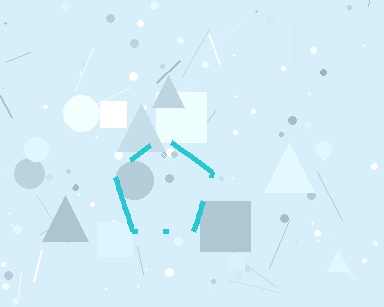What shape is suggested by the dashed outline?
The dashed outline suggests a pentagon.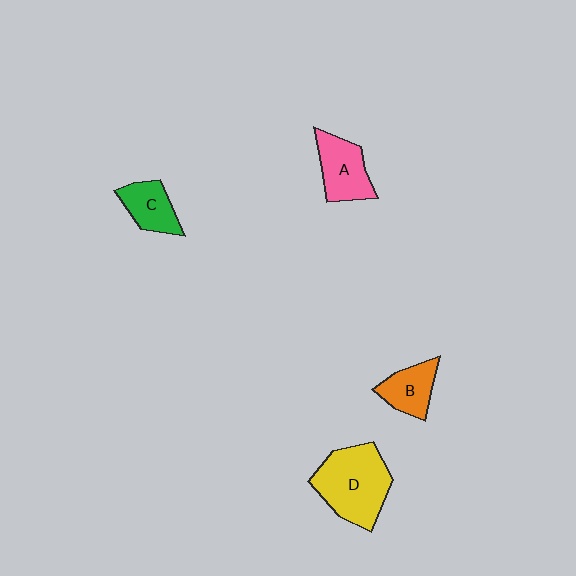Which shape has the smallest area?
Shape B (orange).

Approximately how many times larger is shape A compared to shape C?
Approximately 1.3 times.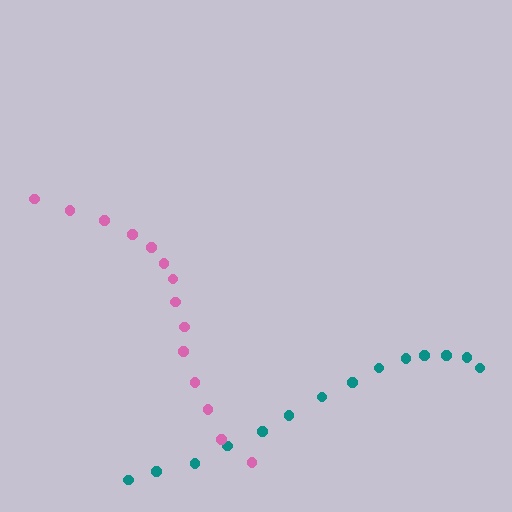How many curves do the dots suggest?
There are 2 distinct paths.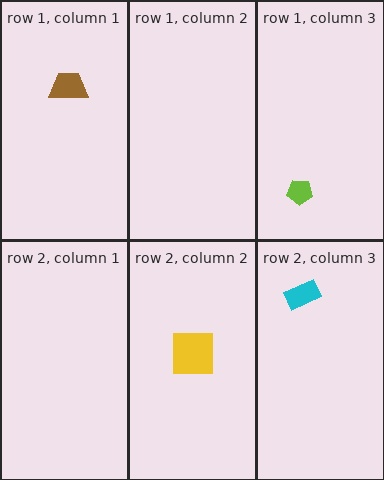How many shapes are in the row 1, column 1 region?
1.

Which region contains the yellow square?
The row 2, column 2 region.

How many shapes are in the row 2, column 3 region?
1.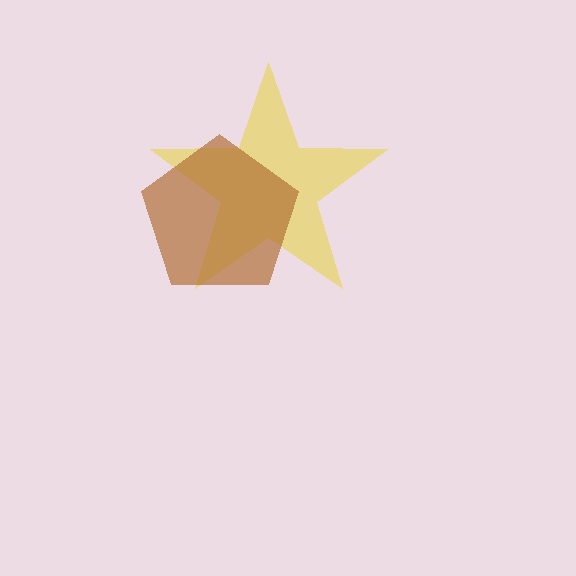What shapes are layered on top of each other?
The layered shapes are: a yellow star, a brown pentagon.